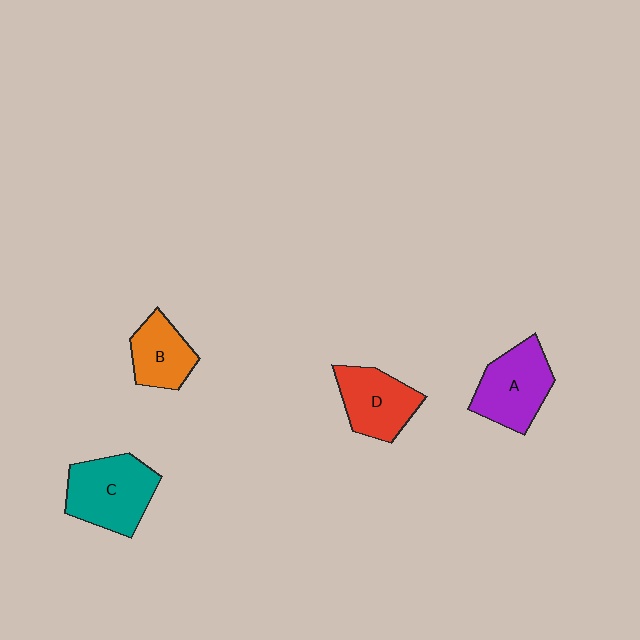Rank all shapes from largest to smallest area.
From largest to smallest: C (teal), A (purple), D (red), B (orange).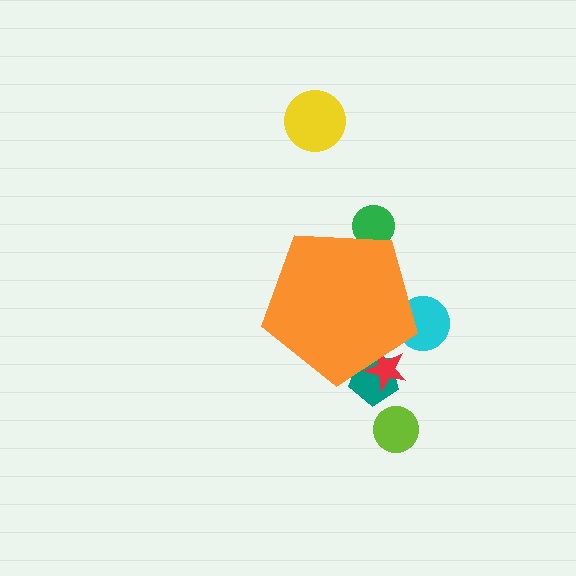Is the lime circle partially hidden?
No, the lime circle is fully visible.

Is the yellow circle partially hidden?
No, the yellow circle is fully visible.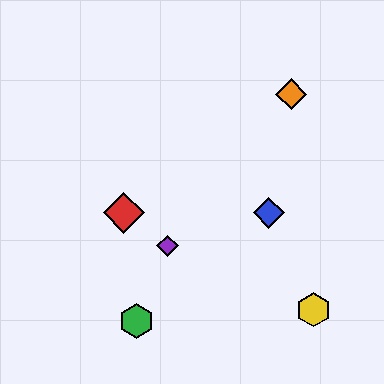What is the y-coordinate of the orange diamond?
The orange diamond is at y≈94.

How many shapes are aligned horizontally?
2 shapes (the red diamond, the blue diamond) are aligned horizontally.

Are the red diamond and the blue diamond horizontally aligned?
Yes, both are at y≈213.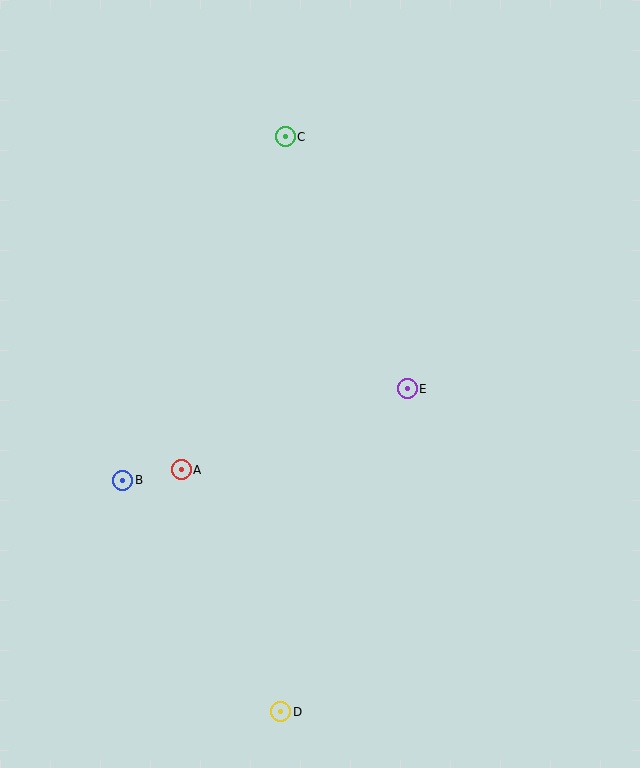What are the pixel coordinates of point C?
Point C is at (285, 137).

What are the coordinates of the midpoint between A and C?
The midpoint between A and C is at (233, 303).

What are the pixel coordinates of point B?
Point B is at (123, 480).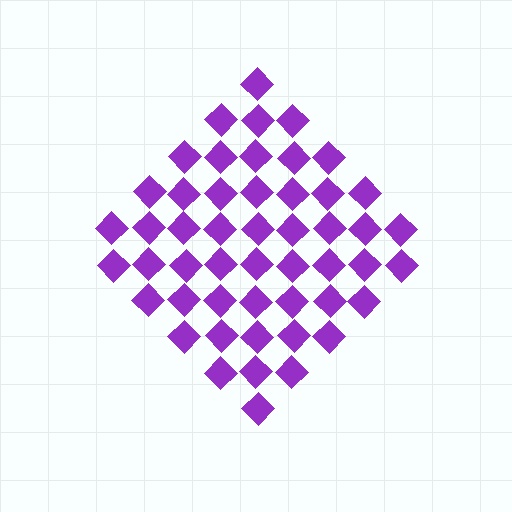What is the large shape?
The large shape is a diamond.